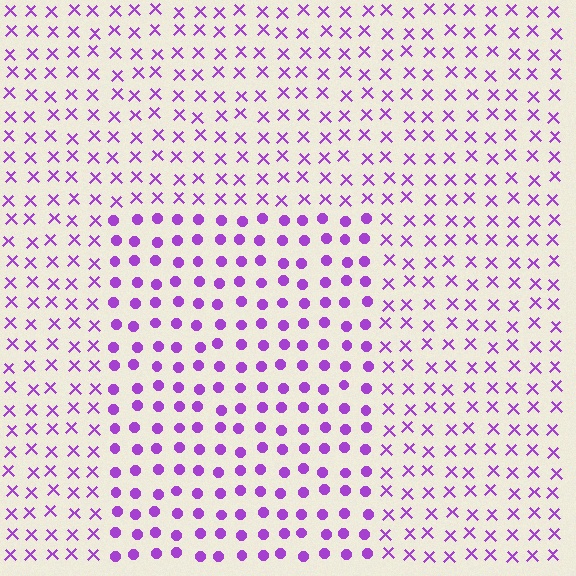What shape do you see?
I see a rectangle.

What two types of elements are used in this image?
The image uses circles inside the rectangle region and X marks outside it.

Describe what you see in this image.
The image is filled with small purple elements arranged in a uniform grid. A rectangle-shaped region contains circles, while the surrounding area contains X marks. The boundary is defined purely by the change in element shape.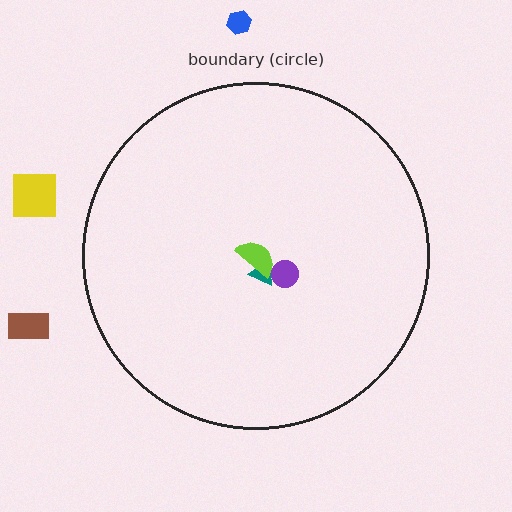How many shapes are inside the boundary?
3 inside, 3 outside.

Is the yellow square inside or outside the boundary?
Outside.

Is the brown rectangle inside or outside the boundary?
Outside.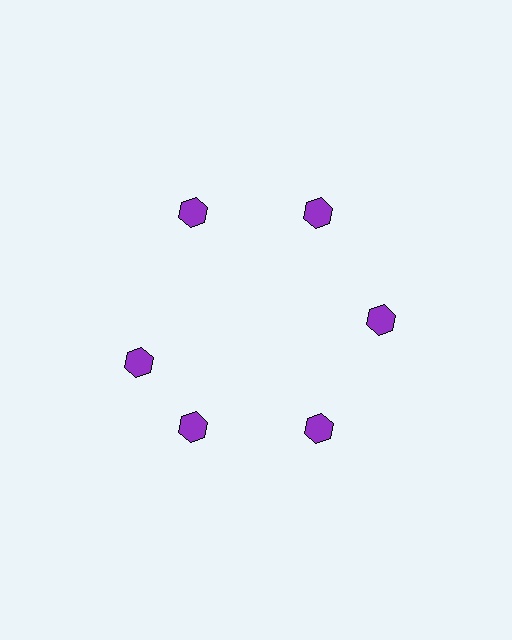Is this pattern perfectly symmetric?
No. The 6 purple hexagons are arranged in a ring, but one element near the 9 o'clock position is rotated out of alignment along the ring, breaking the 6-fold rotational symmetry.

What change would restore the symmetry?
The symmetry would be restored by rotating it back into even spacing with its neighbors so that all 6 hexagons sit at equal angles and equal distance from the center.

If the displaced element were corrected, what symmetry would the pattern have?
It would have 6-fold rotational symmetry — the pattern would map onto itself every 60 degrees.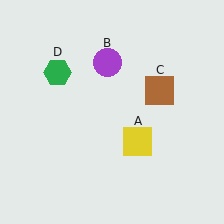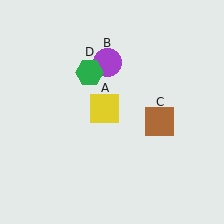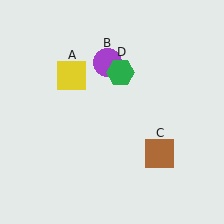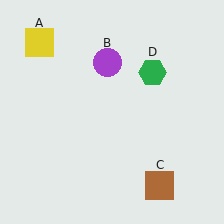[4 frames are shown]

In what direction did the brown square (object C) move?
The brown square (object C) moved down.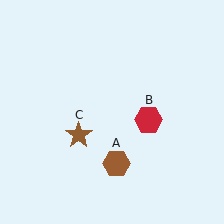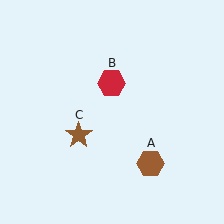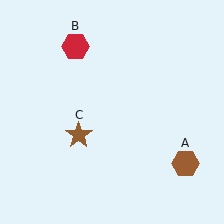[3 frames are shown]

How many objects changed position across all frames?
2 objects changed position: brown hexagon (object A), red hexagon (object B).